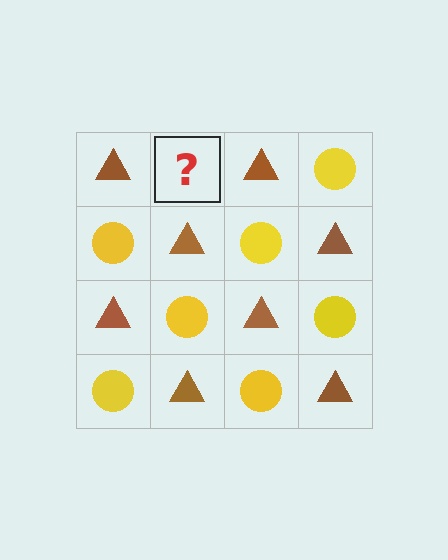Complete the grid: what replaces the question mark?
The question mark should be replaced with a yellow circle.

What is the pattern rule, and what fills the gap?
The rule is that it alternates brown triangle and yellow circle in a checkerboard pattern. The gap should be filled with a yellow circle.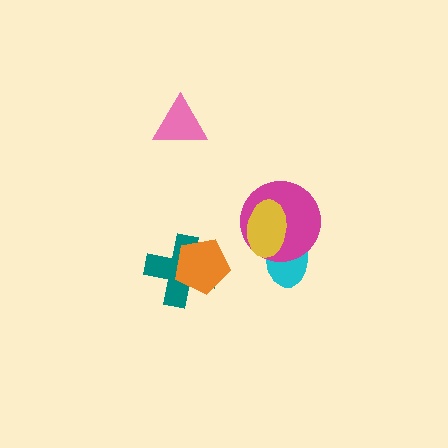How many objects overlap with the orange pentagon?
1 object overlaps with the orange pentagon.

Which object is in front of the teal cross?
The orange pentagon is in front of the teal cross.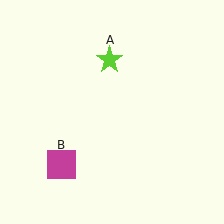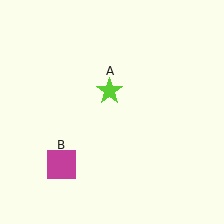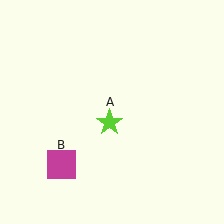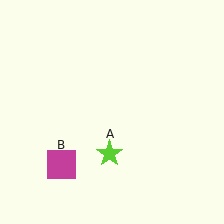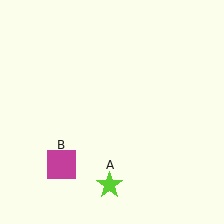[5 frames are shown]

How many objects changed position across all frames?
1 object changed position: lime star (object A).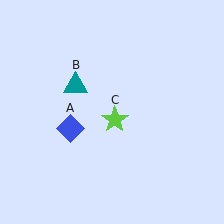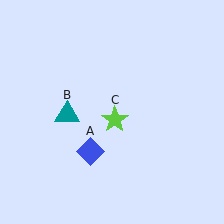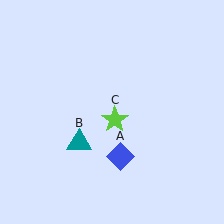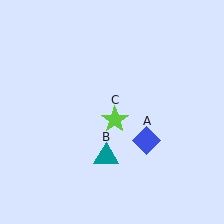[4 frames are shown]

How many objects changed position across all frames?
2 objects changed position: blue diamond (object A), teal triangle (object B).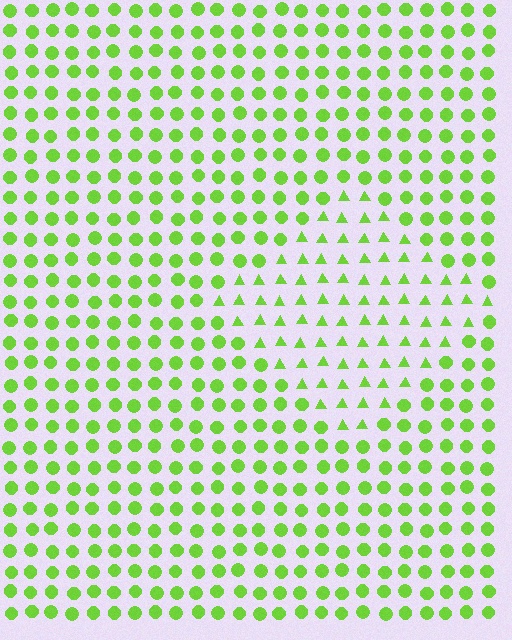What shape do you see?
I see a diamond.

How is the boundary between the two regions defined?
The boundary is defined by a change in element shape: triangles inside vs. circles outside. All elements share the same color and spacing.